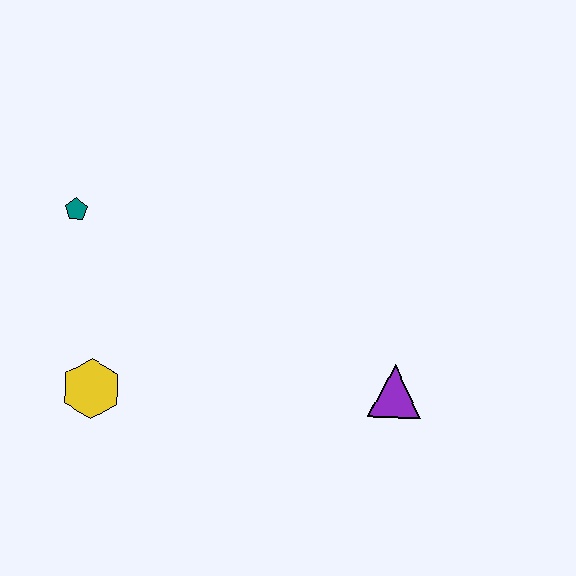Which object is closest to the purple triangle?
The yellow hexagon is closest to the purple triangle.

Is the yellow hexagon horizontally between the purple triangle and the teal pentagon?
Yes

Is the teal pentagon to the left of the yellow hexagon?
Yes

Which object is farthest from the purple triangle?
The teal pentagon is farthest from the purple triangle.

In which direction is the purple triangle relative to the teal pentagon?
The purple triangle is to the right of the teal pentagon.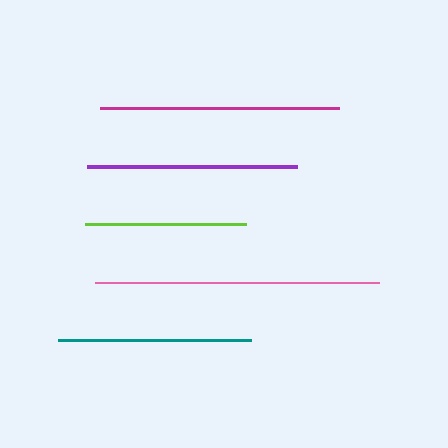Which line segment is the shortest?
The lime line is the shortest at approximately 160 pixels.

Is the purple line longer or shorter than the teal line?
The purple line is longer than the teal line.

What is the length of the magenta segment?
The magenta segment is approximately 239 pixels long.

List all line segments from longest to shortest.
From longest to shortest: pink, magenta, purple, teal, lime.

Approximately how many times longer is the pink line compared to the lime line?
The pink line is approximately 1.8 times the length of the lime line.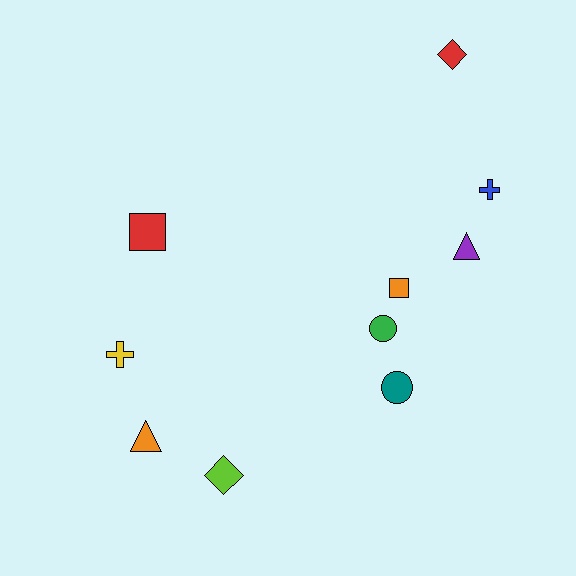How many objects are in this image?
There are 10 objects.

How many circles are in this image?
There are 2 circles.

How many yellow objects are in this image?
There is 1 yellow object.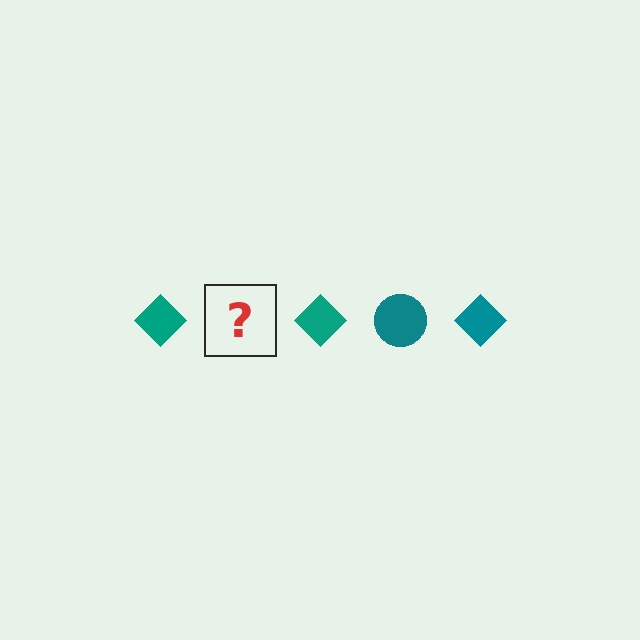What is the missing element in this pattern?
The missing element is a teal circle.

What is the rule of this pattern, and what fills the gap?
The rule is that the pattern cycles through diamond, circle shapes in teal. The gap should be filled with a teal circle.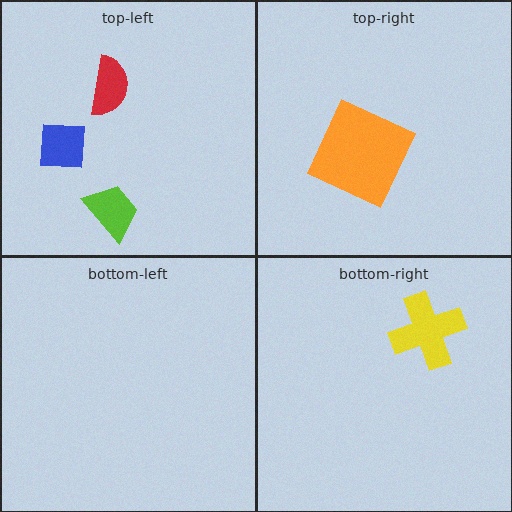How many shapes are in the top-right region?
1.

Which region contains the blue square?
The top-left region.